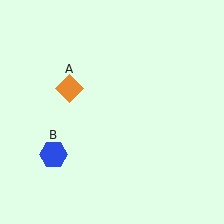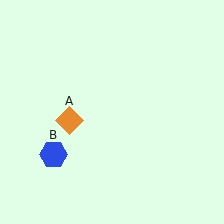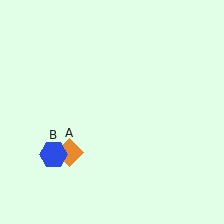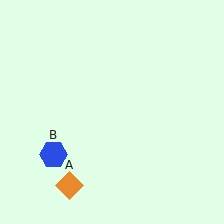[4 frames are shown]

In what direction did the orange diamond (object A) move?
The orange diamond (object A) moved down.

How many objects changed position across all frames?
1 object changed position: orange diamond (object A).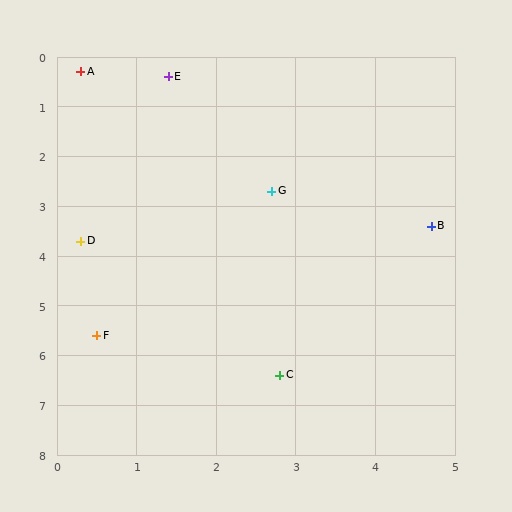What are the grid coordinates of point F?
Point F is at approximately (0.5, 5.6).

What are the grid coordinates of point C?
Point C is at approximately (2.8, 6.4).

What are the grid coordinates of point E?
Point E is at approximately (1.4, 0.4).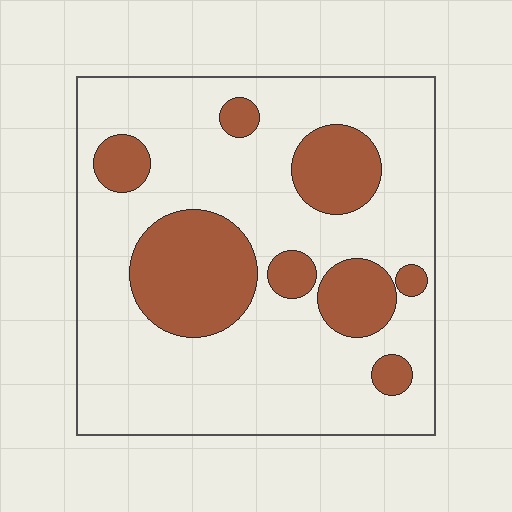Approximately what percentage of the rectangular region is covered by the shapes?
Approximately 25%.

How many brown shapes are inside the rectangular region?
8.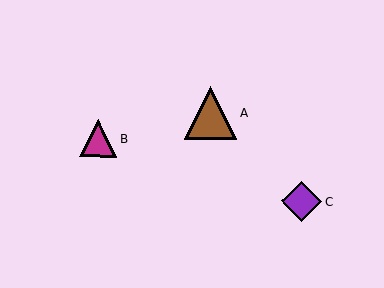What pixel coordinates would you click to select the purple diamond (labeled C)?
Click at (301, 201) to select the purple diamond C.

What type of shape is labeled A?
Shape A is a brown triangle.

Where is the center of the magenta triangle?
The center of the magenta triangle is at (98, 139).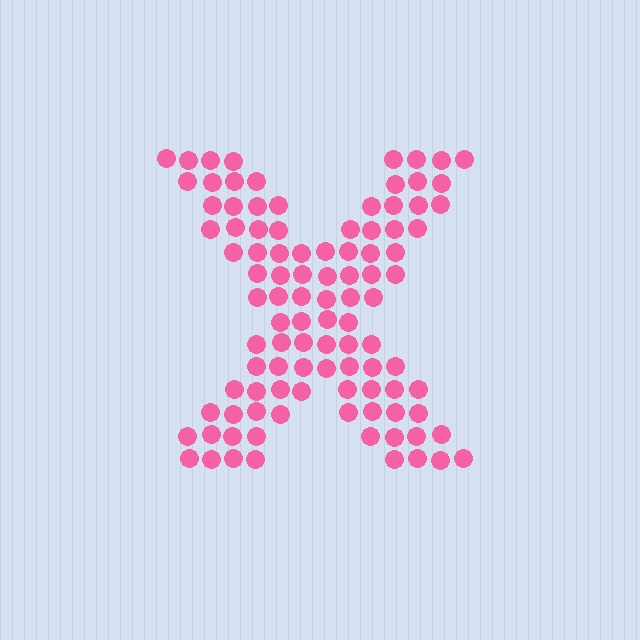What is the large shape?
The large shape is the letter X.